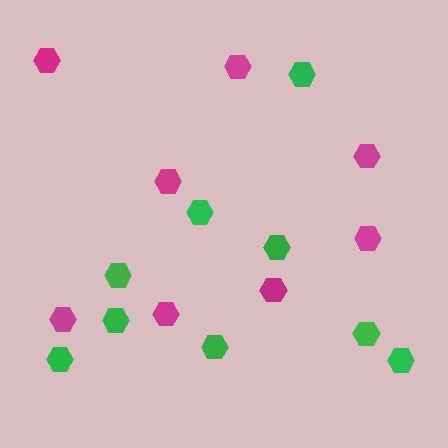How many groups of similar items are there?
There are 2 groups: one group of magenta hexagons (8) and one group of green hexagons (9).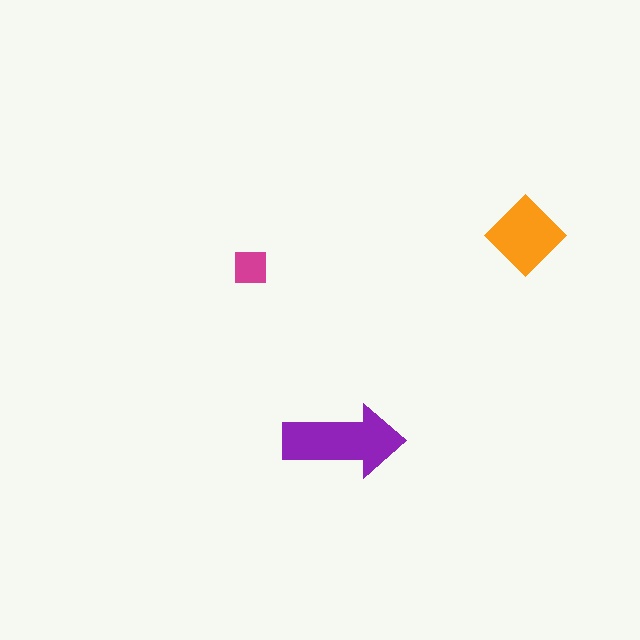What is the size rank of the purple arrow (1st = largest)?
1st.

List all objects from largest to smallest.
The purple arrow, the orange diamond, the magenta square.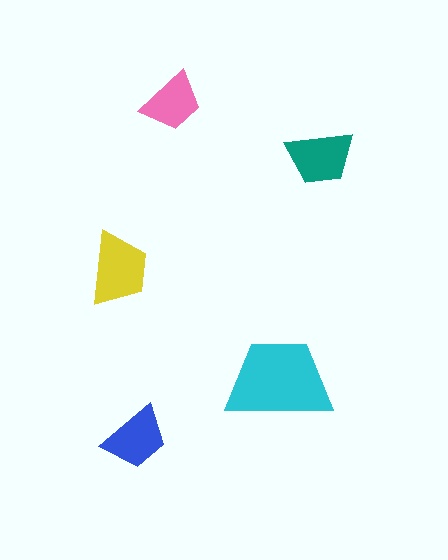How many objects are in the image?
There are 5 objects in the image.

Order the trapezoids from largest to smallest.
the cyan one, the yellow one, the teal one, the blue one, the pink one.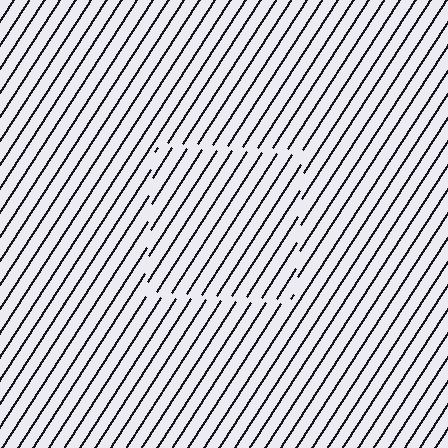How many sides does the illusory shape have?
4 sides — the line-ends trace a square.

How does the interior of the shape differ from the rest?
The interior of the shape contains the same grating, shifted by half a period — the contour is defined by the phase discontinuity where line-ends from the inner and outer gratings abut.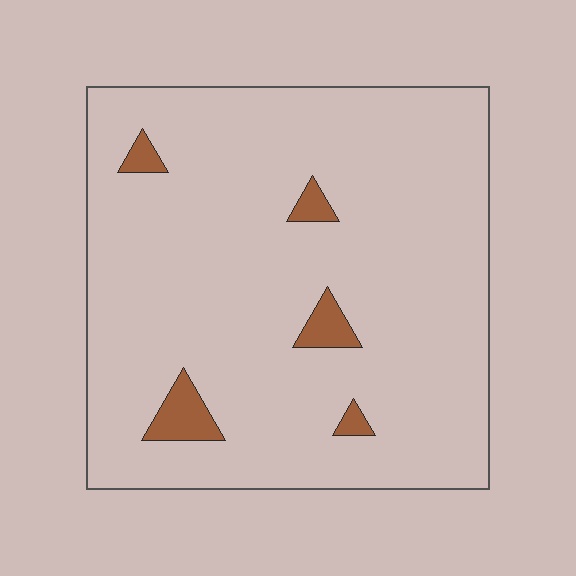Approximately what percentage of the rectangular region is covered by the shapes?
Approximately 5%.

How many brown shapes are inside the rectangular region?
5.